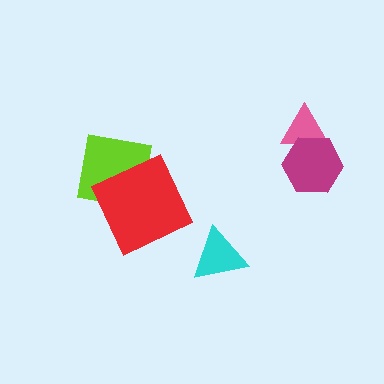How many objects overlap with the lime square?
1 object overlaps with the lime square.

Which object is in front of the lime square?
The red square is in front of the lime square.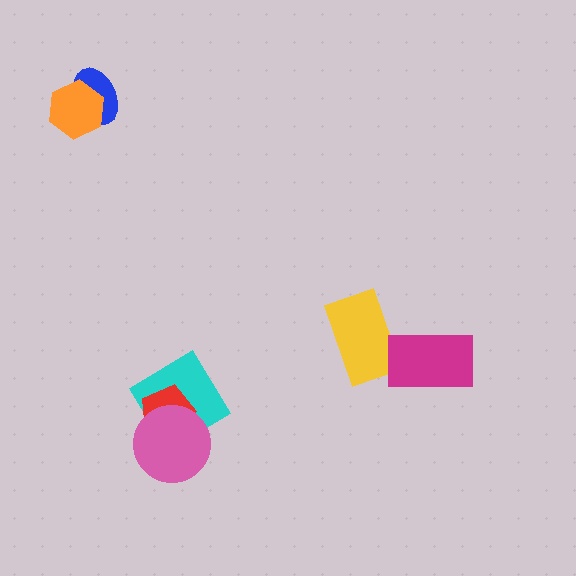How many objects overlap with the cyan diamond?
2 objects overlap with the cyan diamond.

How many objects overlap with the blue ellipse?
1 object overlaps with the blue ellipse.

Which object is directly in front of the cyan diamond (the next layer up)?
The red pentagon is directly in front of the cyan diamond.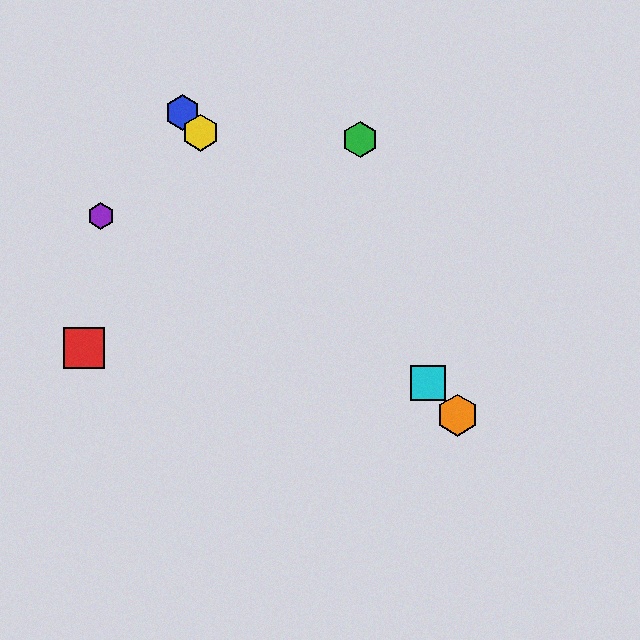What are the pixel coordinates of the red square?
The red square is at (84, 348).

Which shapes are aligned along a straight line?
The blue hexagon, the yellow hexagon, the orange hexagon, the cyan square are aligned along a straight line.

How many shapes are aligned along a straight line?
4 shapes (the blue hexagon, the yellow hexagon, the orange hexagon, the cyan square) are aligned along a straight line.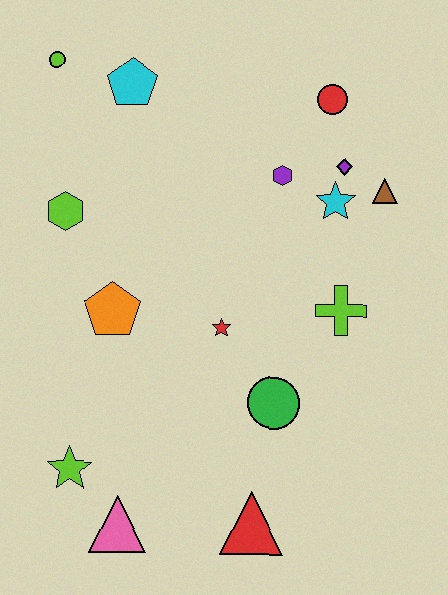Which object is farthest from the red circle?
The pink triangle is farthest from the red circle.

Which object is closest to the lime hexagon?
The orange pentagon is closest to the lime hexagon.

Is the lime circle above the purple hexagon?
Yes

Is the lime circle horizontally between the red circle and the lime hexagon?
No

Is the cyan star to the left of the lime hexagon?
No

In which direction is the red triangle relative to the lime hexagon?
The red triangle is below the lime hexagon.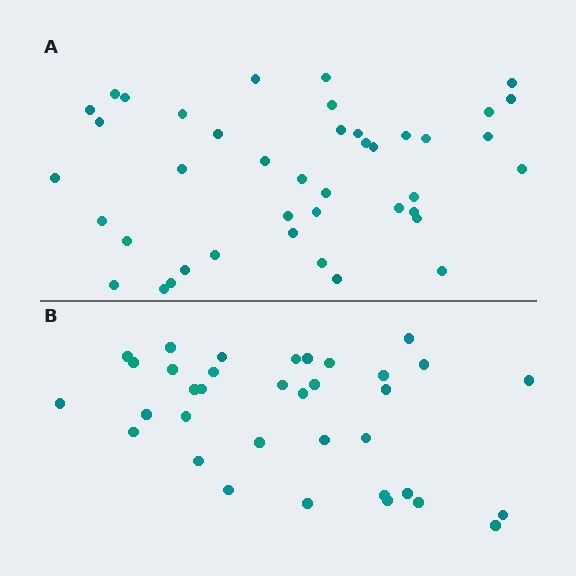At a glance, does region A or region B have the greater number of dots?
Region A (the top region) has more dots.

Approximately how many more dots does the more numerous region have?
Region A has roughly 8 or so more dots than region B.